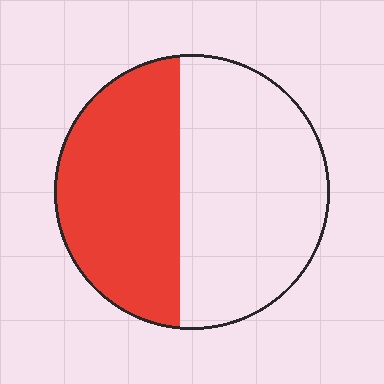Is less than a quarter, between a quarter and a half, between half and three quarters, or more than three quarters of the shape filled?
Between a quarter and a half.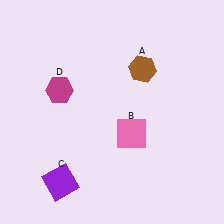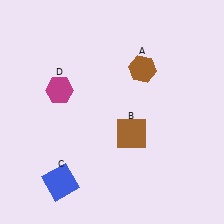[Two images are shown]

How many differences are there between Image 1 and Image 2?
There are 2 differences between the two images.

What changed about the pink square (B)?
In Image 1, B is pink. In Image 2, it changed to brown.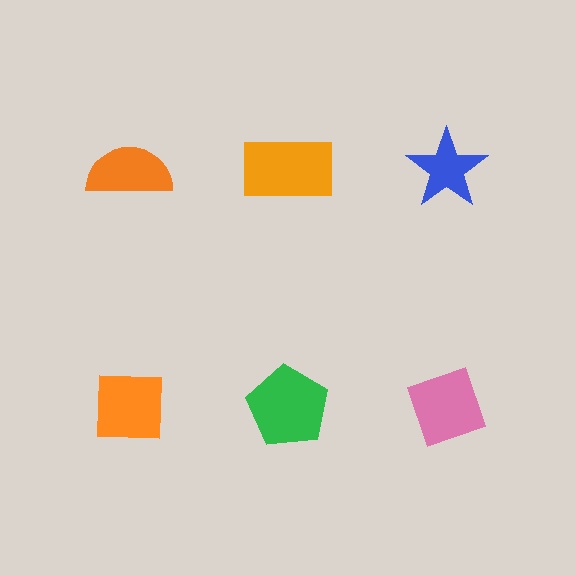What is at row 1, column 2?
An orange rectangle.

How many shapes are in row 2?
3 shapes.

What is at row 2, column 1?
An orange square.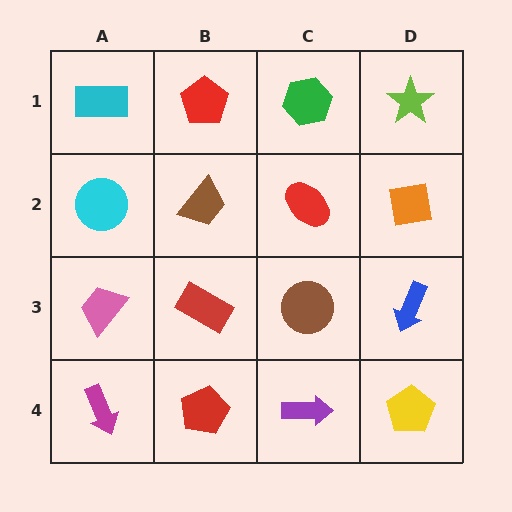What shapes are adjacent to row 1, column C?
A red ellipse (row 2, column C), a red pentagon (row 1, column B), a lime star (row 1, column D).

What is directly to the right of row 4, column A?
A red pentagon.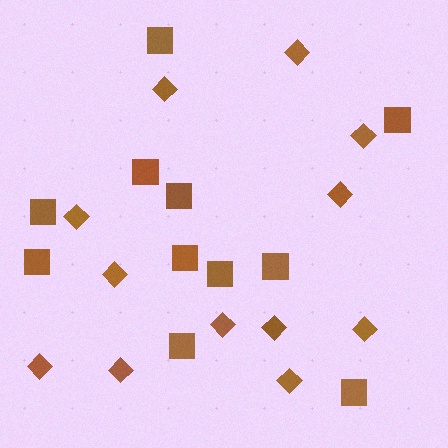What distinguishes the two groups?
There are 2 groups: one group of diamonds (12) and one group of squares (11).